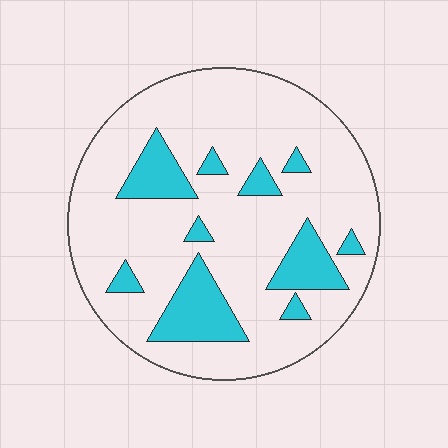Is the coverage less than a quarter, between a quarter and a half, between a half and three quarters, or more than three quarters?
Less than a quarter.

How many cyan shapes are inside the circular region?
10.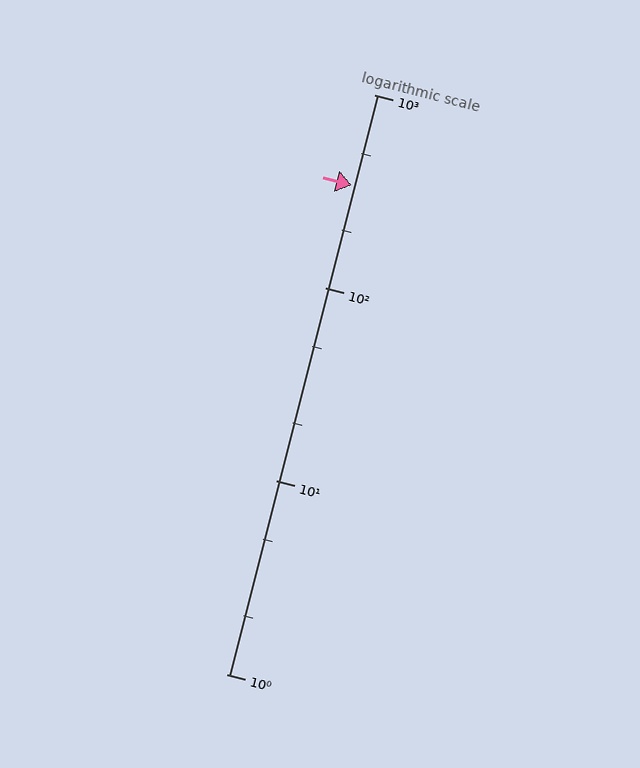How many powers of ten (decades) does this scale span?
The scale spans 3 decades, from 1 to 1000.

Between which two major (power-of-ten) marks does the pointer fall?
The pointer is between 100 and 1000.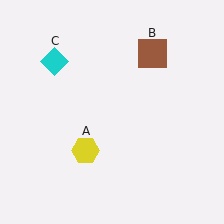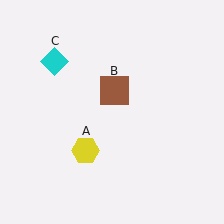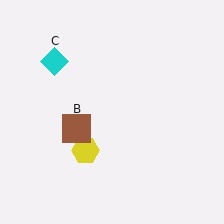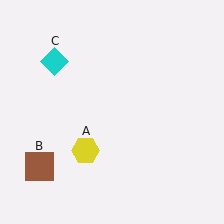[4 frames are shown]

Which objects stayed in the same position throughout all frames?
Yellow hexagon (object A) and cyan diamond (object C) remained stationary.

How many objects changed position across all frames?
1 object changed position: brown square (object B).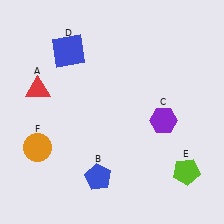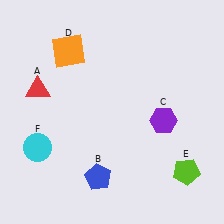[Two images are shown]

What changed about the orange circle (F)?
In Image 1, F is orange. In Image 2, it changed to cyan.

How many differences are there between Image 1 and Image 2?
There are 2 differences between the two images.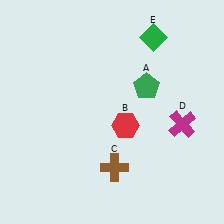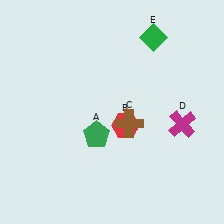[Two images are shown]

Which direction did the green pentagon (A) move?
The green pentagon (A) moved left.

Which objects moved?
The objects that moved are: the green pentagon (A), the brown cross (C).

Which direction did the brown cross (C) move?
The brown cross (C) moved up.